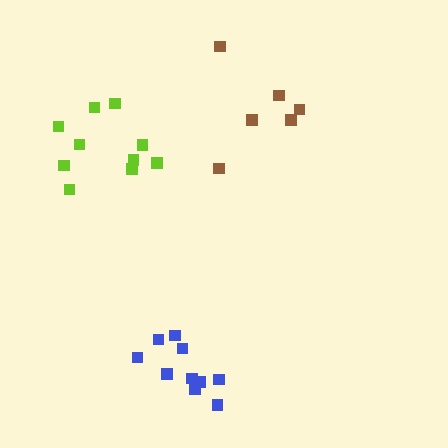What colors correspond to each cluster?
The clusters are colored: blue, lime, brown.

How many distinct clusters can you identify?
There are 3 distinct clusters.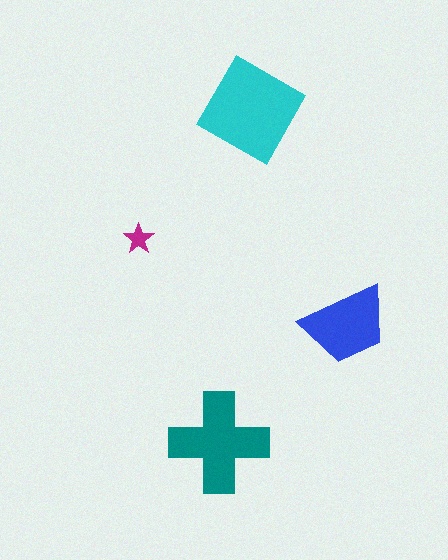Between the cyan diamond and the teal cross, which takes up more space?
The cyan diamond.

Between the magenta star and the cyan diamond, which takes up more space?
The cyan diamond.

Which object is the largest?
The cyan diamond.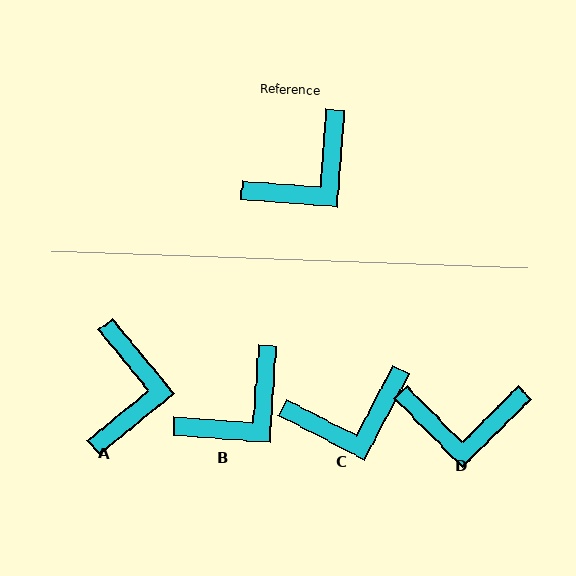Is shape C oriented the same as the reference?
No, it is off by about 23 degrees.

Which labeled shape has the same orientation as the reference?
B.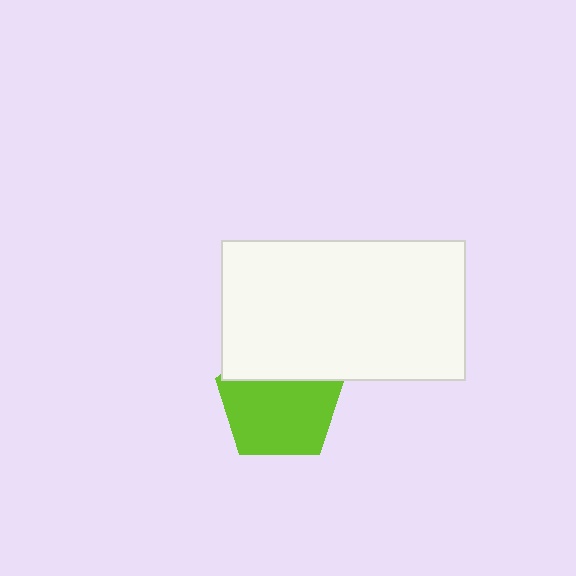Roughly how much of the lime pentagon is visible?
Most of it is visible (roughly 69%).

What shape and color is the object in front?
The object in front is a white rectangle.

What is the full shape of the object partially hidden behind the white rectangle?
The partially hidden object is a lime pentagon.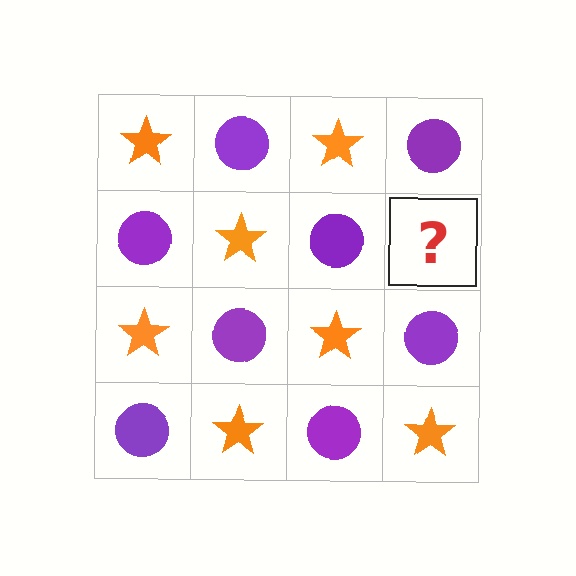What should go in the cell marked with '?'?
The missing cell should contain an orange star.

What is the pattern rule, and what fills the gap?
The rule is that it alternates orange star and purple circle in a checkerboard pattern. The gap should be filled with an orange star.